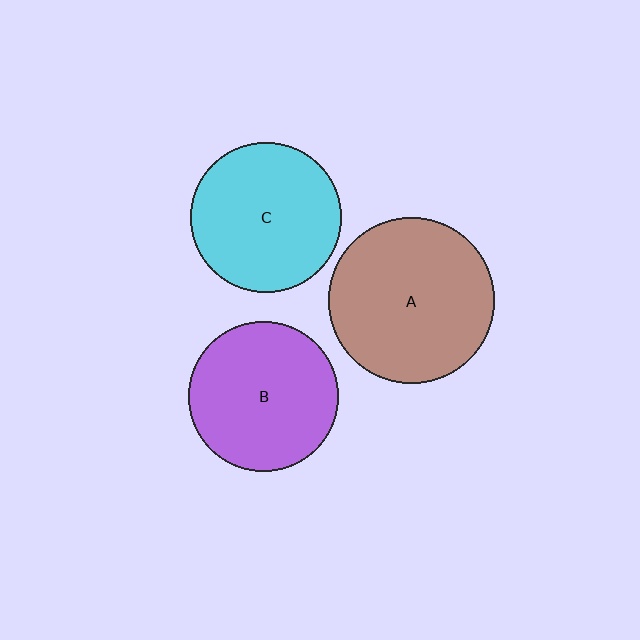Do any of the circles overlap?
No, none of the circles overlap.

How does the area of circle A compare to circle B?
Approximately 1.2 times.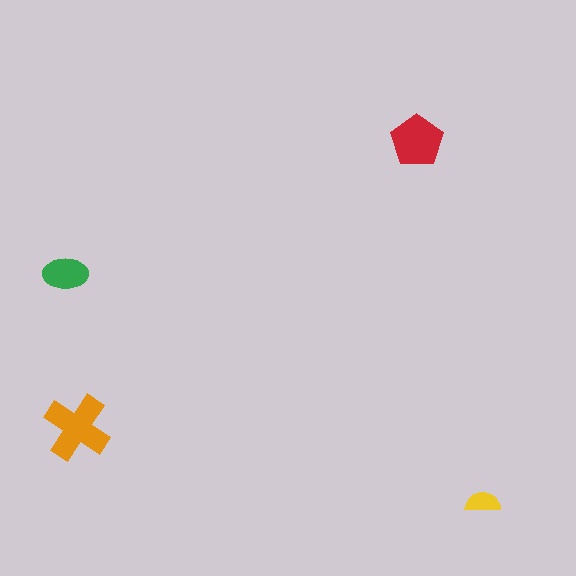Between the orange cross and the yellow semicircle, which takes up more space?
The orange cross.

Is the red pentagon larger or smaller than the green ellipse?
Larger.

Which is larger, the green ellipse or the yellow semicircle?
The green ellipse.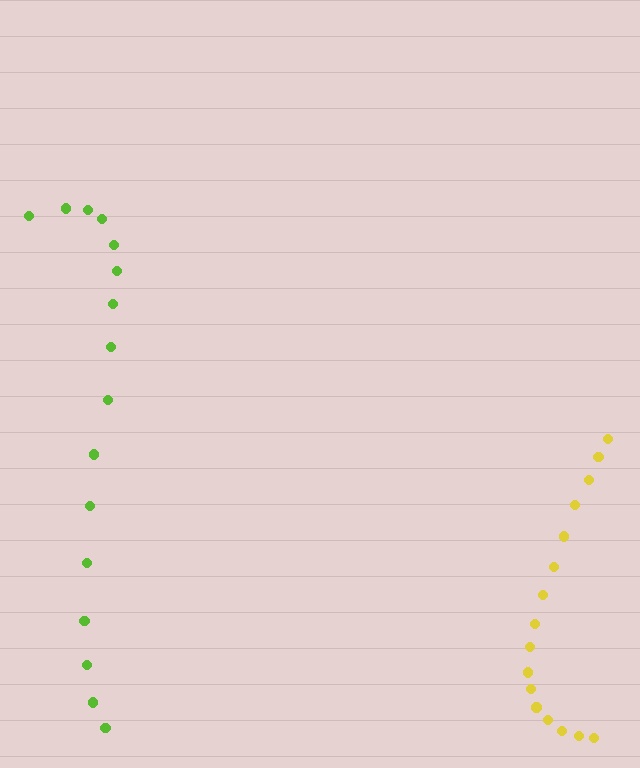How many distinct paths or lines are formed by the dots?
There are 2 distinct paths.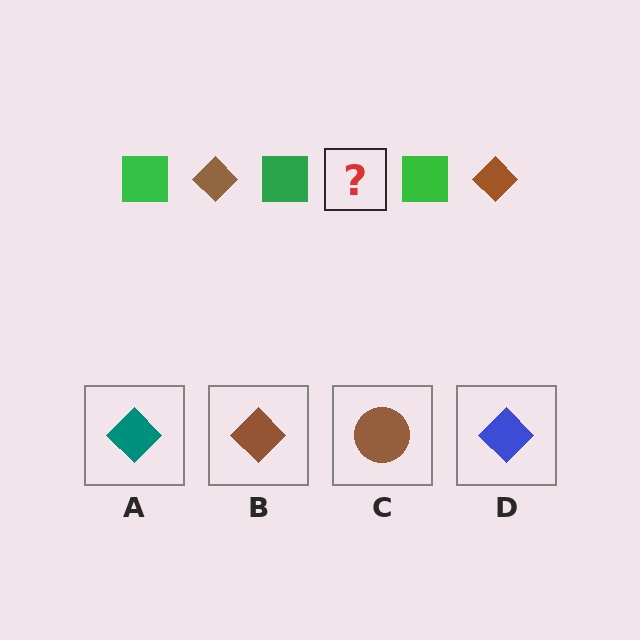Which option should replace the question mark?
Option B.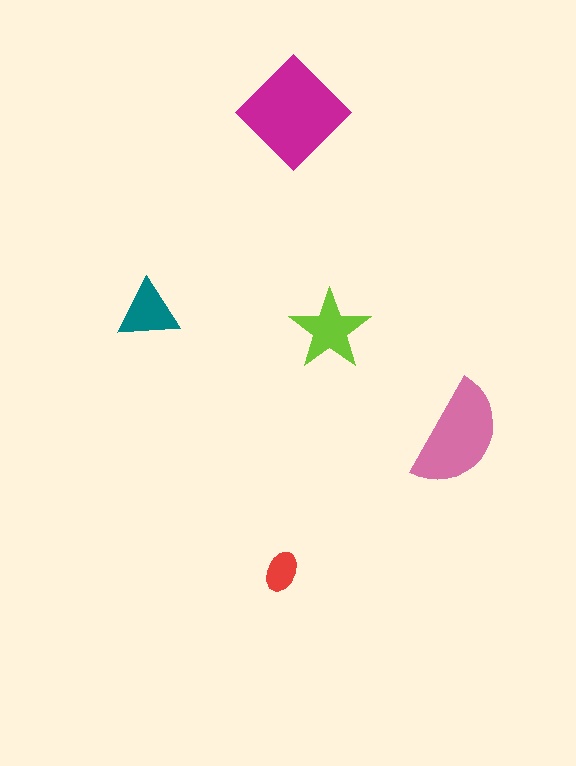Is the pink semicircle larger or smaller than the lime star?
Larger.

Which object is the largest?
The magenta diamond.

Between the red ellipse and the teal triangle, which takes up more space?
The teal triangle.